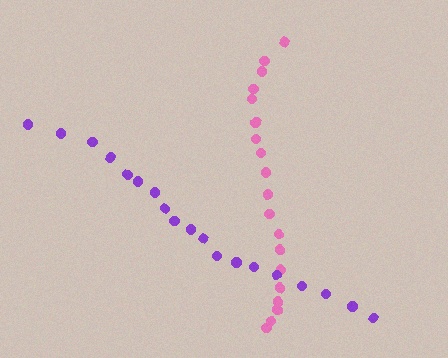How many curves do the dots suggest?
There are 2 distinct paths.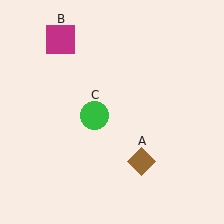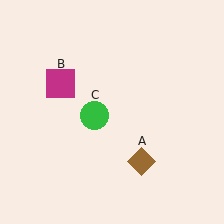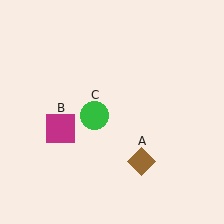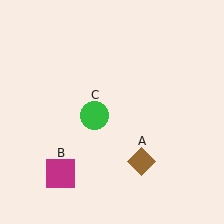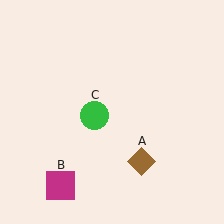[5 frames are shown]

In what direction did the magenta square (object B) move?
The magenta square (object B) moved down.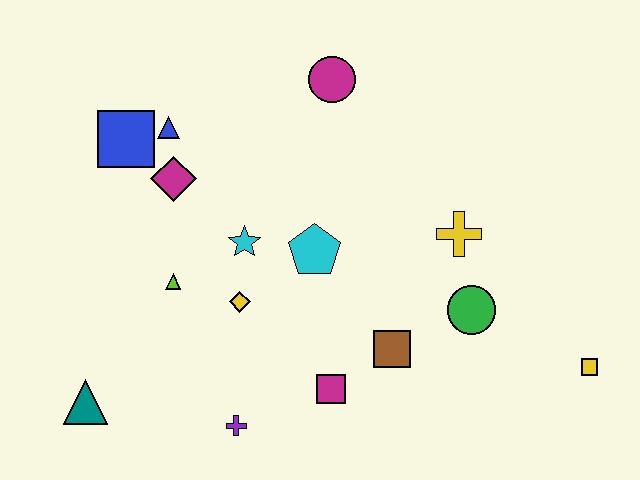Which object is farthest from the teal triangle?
The yellow square is farthest from the teal triangle.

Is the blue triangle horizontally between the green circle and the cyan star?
No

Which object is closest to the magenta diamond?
The blue triangle is closest to the magenta diamond.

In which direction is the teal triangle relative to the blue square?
The teal triangle is below the blue square.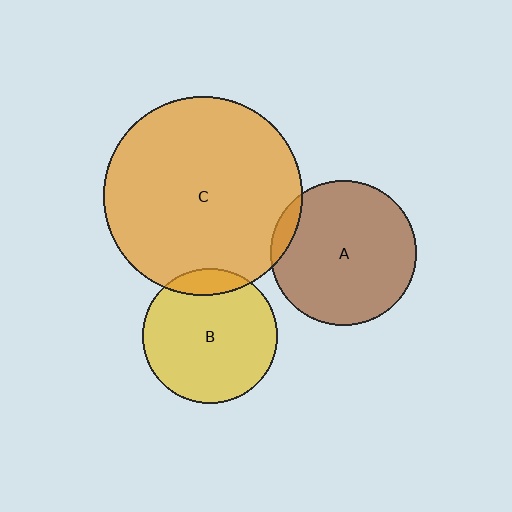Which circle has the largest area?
Circle C (orange).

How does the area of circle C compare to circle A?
Approximately 1.9 times.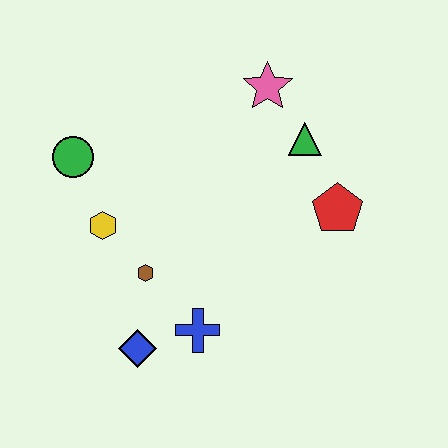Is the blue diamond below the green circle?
Yes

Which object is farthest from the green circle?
The red pentagon is farthest from the green circle.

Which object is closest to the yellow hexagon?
The brown hexagon is closest to the yellow hexagon.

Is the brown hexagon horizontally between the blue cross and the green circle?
Yes